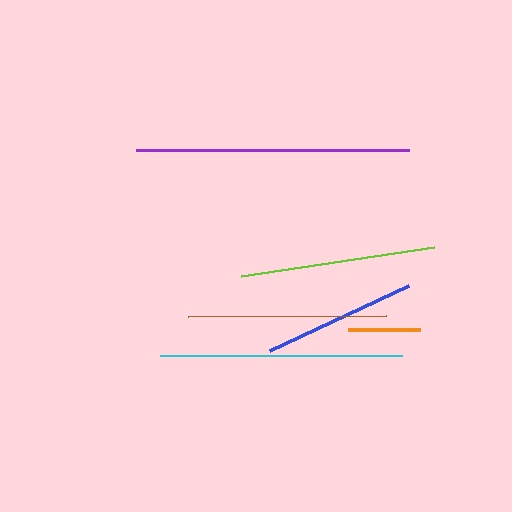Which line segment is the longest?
The purple line is the longest at approximately 274 pixels.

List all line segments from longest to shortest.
From longest to shortest: purple, cyan, brown, lime, blue, orange.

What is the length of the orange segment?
The orange segment is approximately 72 pixels long.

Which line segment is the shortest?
The orange line is the shortest at approximately 72 pixels.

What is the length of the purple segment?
The purple segment is approximately 274 pixels long.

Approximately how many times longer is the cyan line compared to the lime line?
The cyan line is approximately 1.2 times the length of the lime line.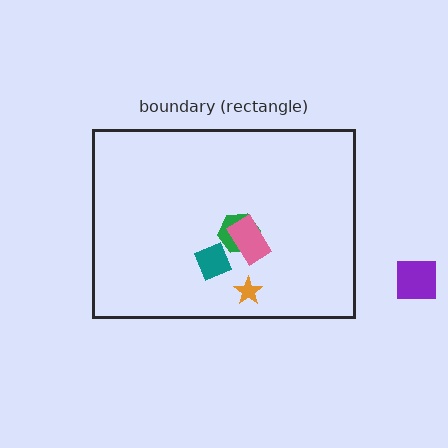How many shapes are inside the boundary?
4 inside, 1 outside.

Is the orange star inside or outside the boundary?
Inside.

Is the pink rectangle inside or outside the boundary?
Inside.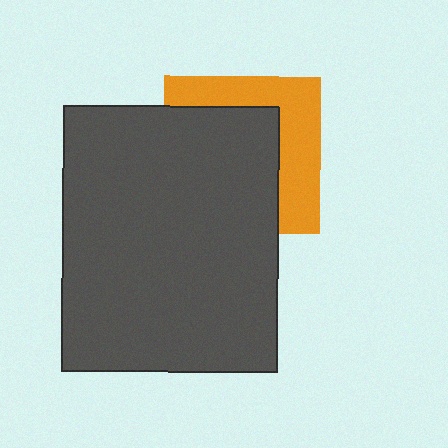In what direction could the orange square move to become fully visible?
The orange square could move toward the upper-right. That would shift it out from behind the dark gray rectangle entirely.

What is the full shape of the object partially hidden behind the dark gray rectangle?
The partially hidden object is an orange square.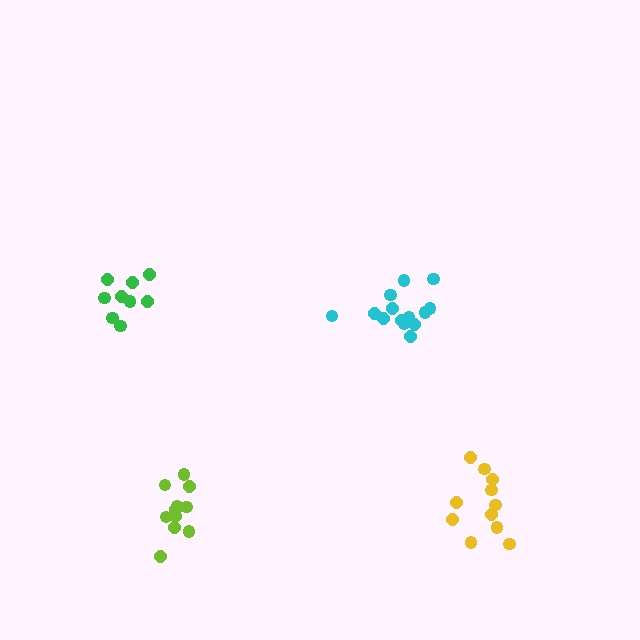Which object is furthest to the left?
The green cluster is leftmost.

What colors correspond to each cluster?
The clusters are colored: green, cyan, yellow, lime.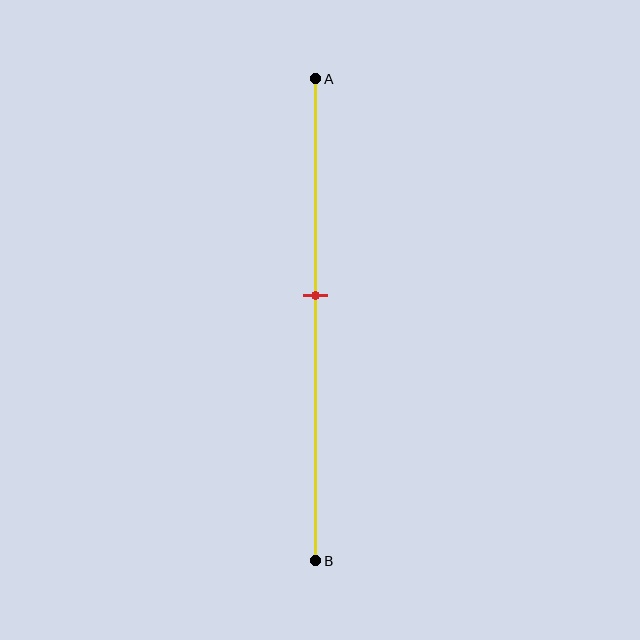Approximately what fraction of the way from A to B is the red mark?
The red mark is approximately 45% of the way from A to B.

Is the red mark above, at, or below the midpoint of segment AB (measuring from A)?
The red mark is above the midpoint of segment AB.